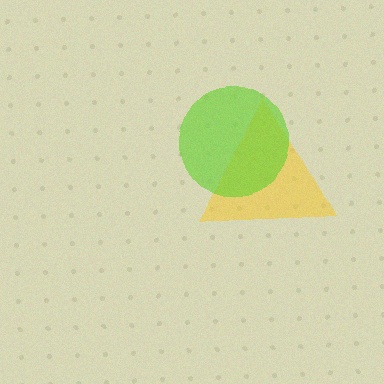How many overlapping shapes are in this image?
There are 2 overlapping shapes in the image.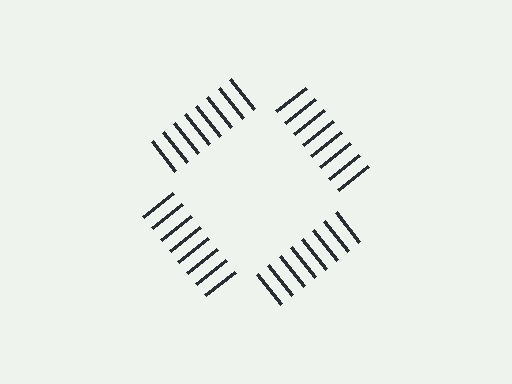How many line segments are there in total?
32 — 8 along each of the 4 edges.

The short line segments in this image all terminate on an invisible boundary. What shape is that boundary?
An illusory square — the line segments terminate on its edges but no continuous stroke is drawn.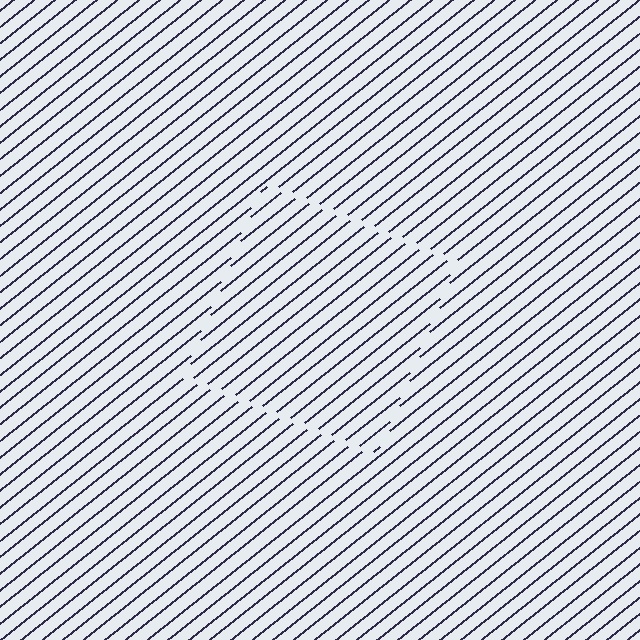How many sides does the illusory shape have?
4 sides — the line-ends trace a square.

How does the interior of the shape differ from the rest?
The interior of the shape contains the same grating, shifted by half a period — the contour is defined by the phase discontinuity where line-ends from the inner and outer gratings abut.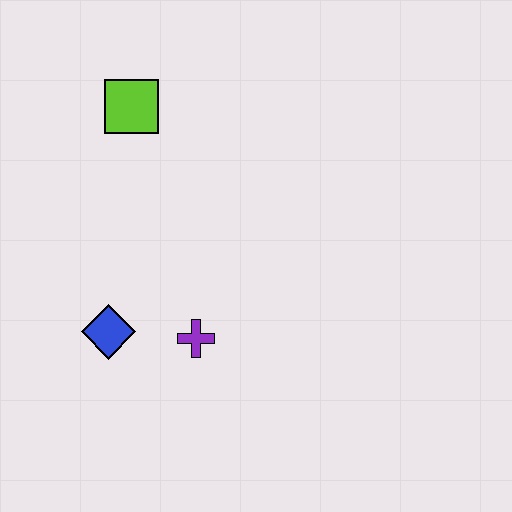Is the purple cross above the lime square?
No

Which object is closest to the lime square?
The blue diamond is closest to the lime square.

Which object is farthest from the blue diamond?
The lime square is farthest from the blue diamond.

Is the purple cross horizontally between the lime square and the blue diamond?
No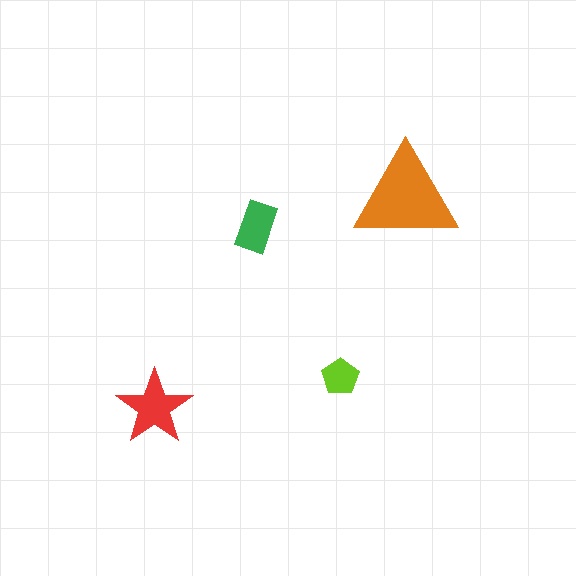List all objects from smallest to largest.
The lime pentagon, the green rectangle, the red star, the orange triangle.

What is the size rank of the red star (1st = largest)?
2nd.